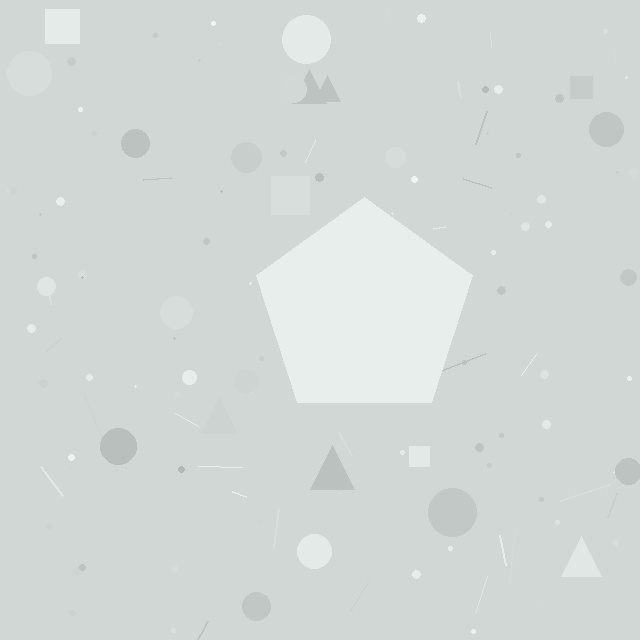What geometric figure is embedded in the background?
A pentagon is embedded in the background.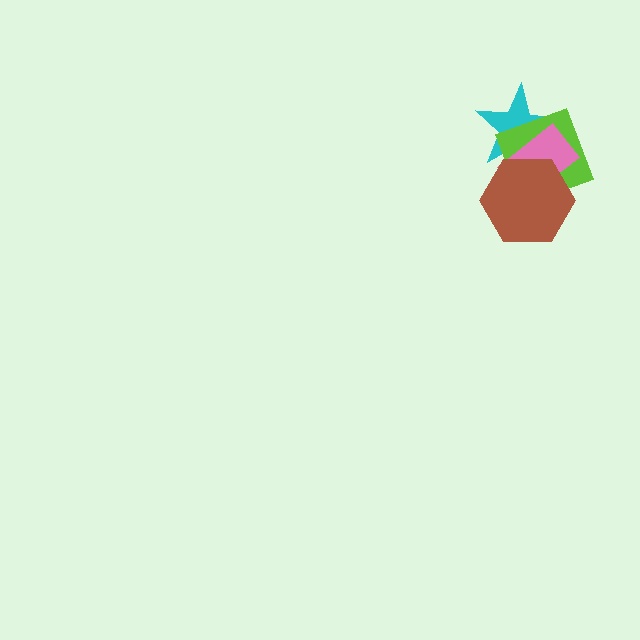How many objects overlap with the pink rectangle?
3 objects overlap with the pink rectangle.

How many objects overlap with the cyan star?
3 objects overlap with the cyan star.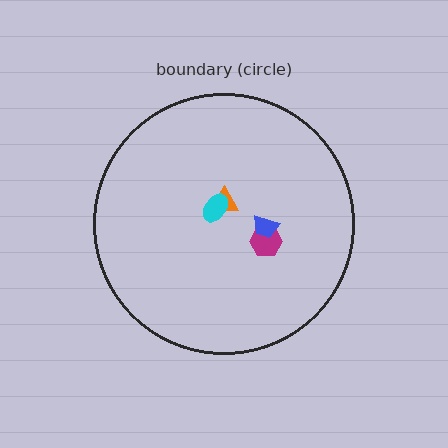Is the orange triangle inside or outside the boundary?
Inside.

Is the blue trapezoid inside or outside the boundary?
Inside.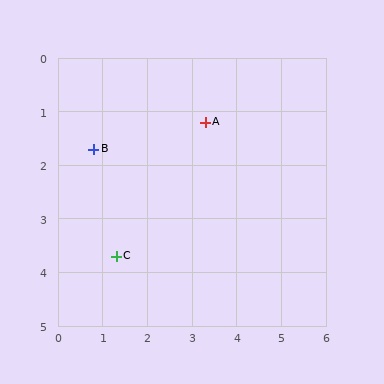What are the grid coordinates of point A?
Point A is at approximately (3.3, 1.2).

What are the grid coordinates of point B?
Point B is at approximately (0.8, 1.7).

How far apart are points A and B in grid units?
Points A and B are about 2.5 grid units apart.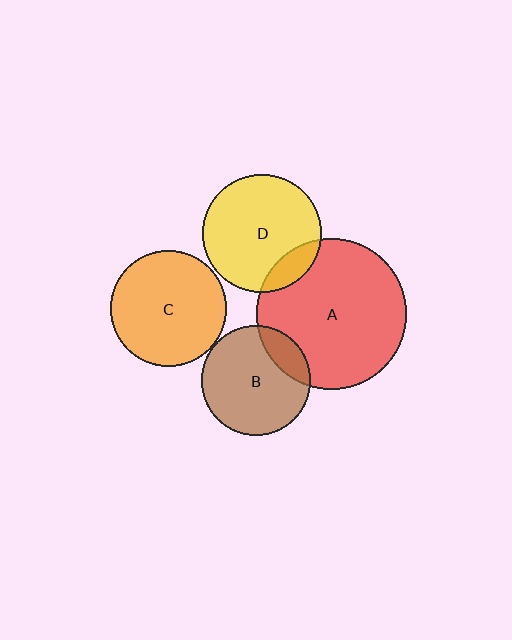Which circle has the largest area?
Circle A (red).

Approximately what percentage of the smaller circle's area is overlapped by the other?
Approximately 15%.